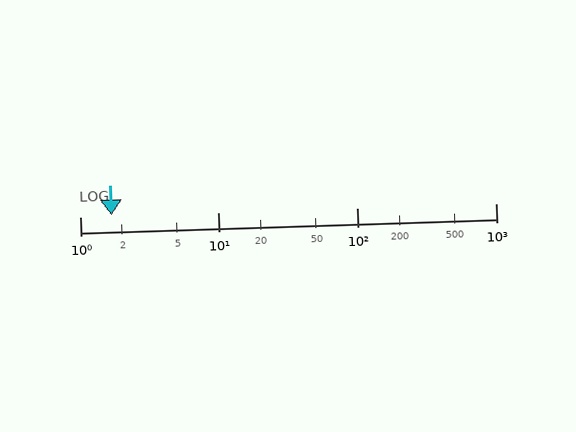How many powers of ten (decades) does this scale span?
The scale spans 3 decades, from 1 to 1000.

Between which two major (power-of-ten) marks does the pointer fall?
The pointer is between 1 and 10.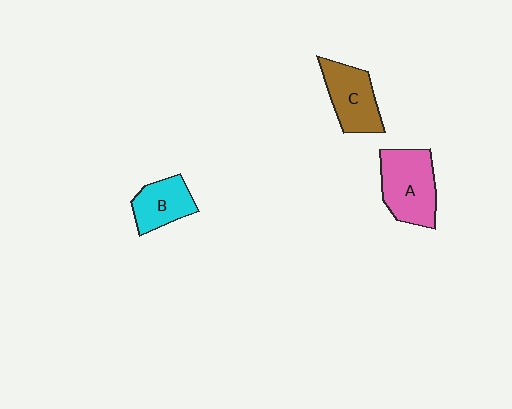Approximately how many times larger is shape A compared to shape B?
Approximately 1.5 times.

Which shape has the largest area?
Shape A (pink).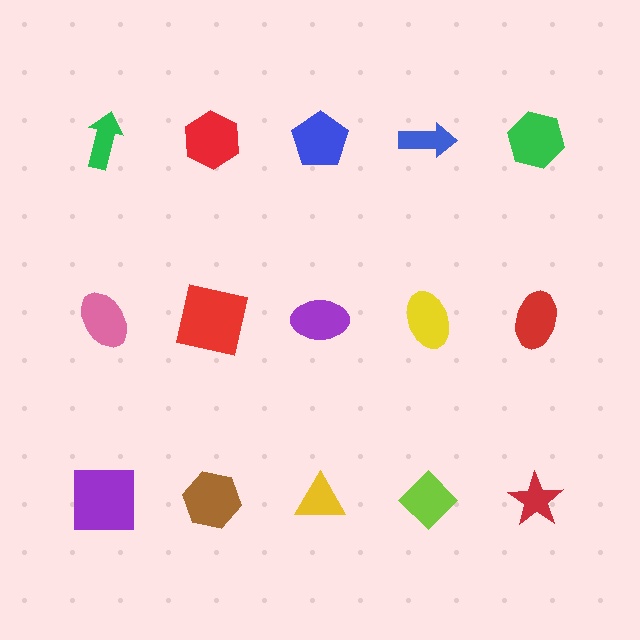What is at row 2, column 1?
A pink ellipse.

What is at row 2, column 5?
A red ellipse.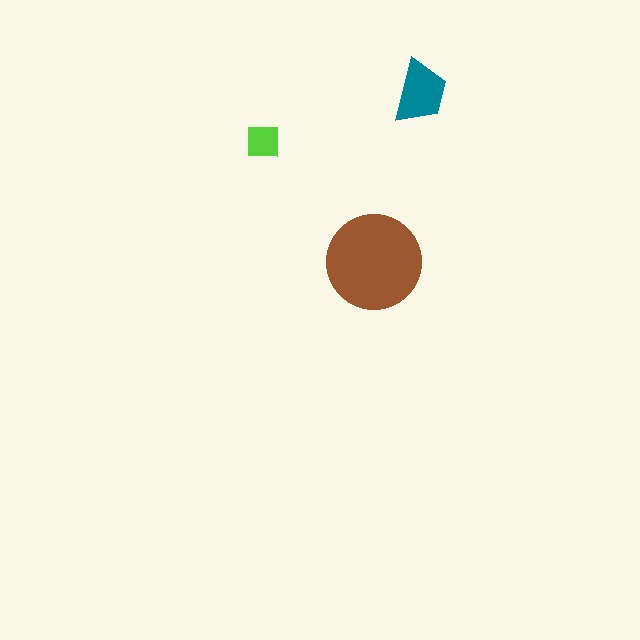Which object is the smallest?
The lime square.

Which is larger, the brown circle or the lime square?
The brown circle.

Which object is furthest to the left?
The lime square is leftmost.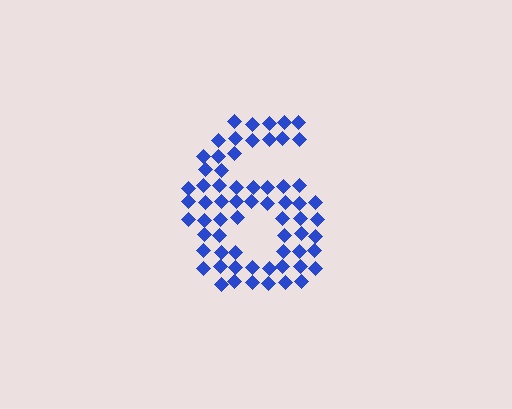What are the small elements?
The small elements are diamonds.